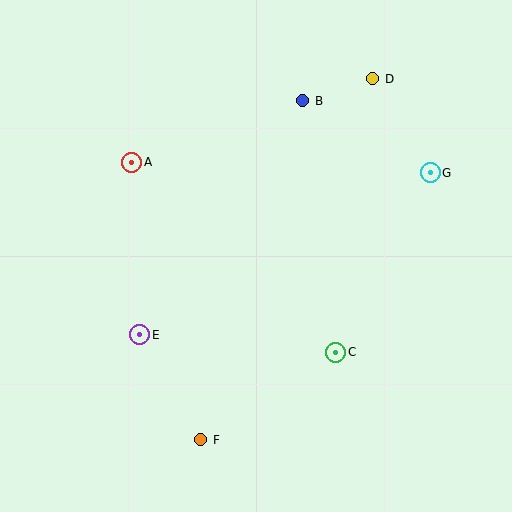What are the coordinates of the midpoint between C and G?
The midpoint between C and G is at (383, 263).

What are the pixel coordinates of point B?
Point B is at (303, 101).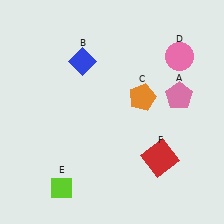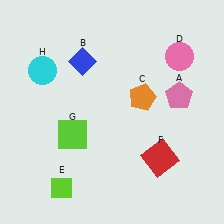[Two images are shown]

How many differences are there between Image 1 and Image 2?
There are 2 differences between the two images.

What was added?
A lime square (G), a cyan circle (H) were added in Image 2.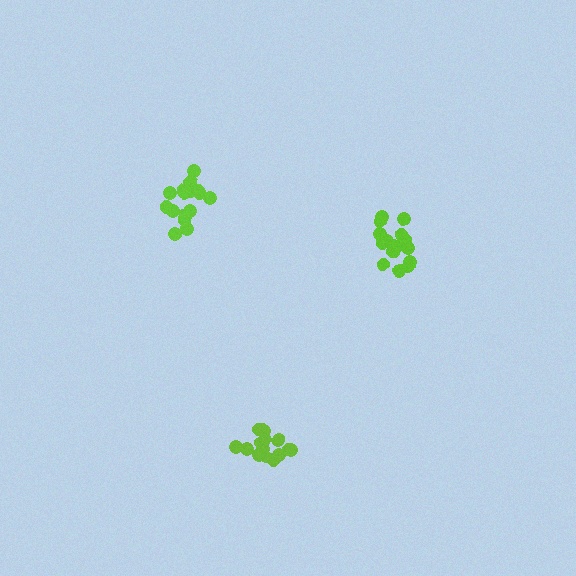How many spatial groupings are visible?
There are 3 spatial groupings.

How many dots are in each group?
Group 1: 14 dots, Group 2: 16 dots, Group 3: 16 dots (46 total).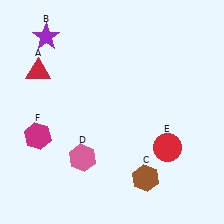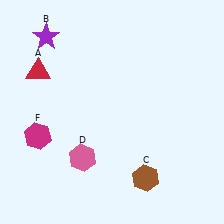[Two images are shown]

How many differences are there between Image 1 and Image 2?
There is 1 difference between the two images.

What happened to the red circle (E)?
The red circle (E) was removed in Image 2. It was in the bottom-right area of Image 1.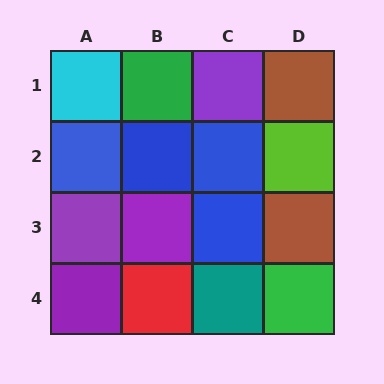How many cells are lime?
1 cell is lime.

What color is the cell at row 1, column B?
Green.